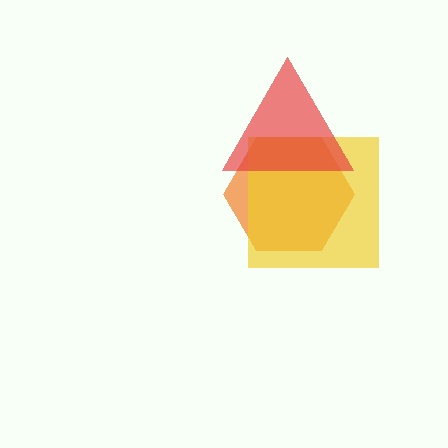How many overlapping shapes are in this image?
There are 3 overlapping shapes in the image.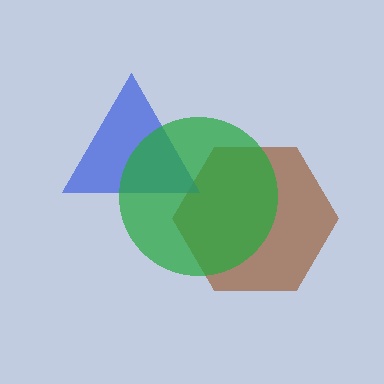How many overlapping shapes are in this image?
There are 3 overlapping shapes in the image.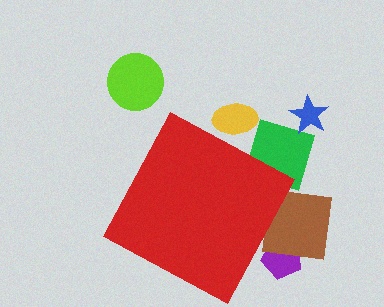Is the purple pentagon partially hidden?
Yes, the purple pentagon is partially hidden behind the red diamond.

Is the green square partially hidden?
Yes, the green square is partially hidden behind the red diamond.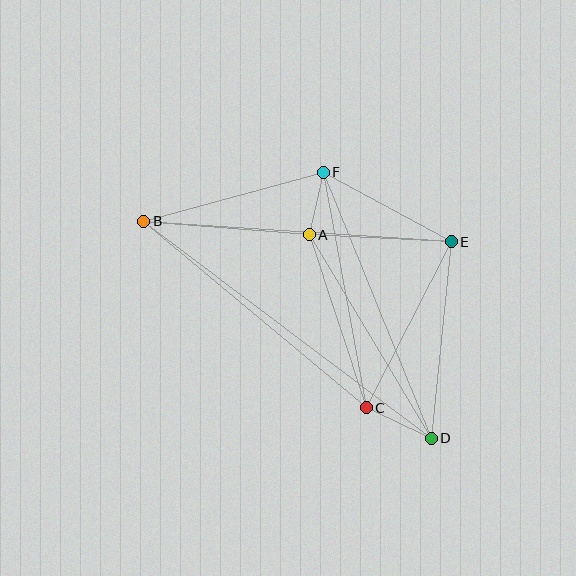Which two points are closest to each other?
Points A and F are closest to each other.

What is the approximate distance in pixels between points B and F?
The distance between B and F is approximately 186 pixels.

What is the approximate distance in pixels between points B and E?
The distance between B and E is approximately 308 pixels.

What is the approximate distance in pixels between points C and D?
The distance between C and D is approximately 72 pixels.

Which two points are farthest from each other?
Points B and D are farthest from each other.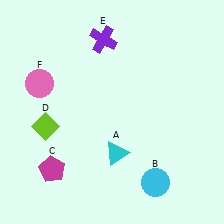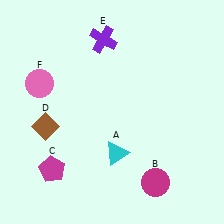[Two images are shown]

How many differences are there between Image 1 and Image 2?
There are 2 differences between the two images.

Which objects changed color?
B changed from cyan to magenta. D changed from lime to brown.